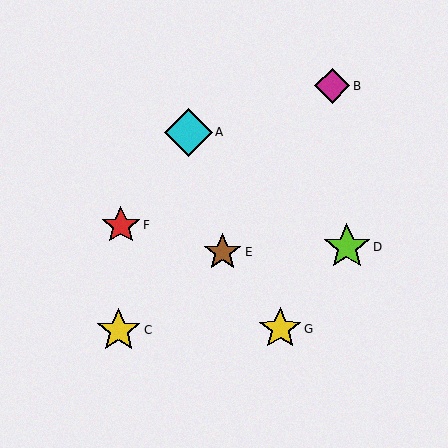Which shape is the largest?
The cyan diamond (labeled A) is the largest.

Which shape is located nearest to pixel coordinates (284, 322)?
The yellow star (labeled G) at (280, 329) is nearest to that location.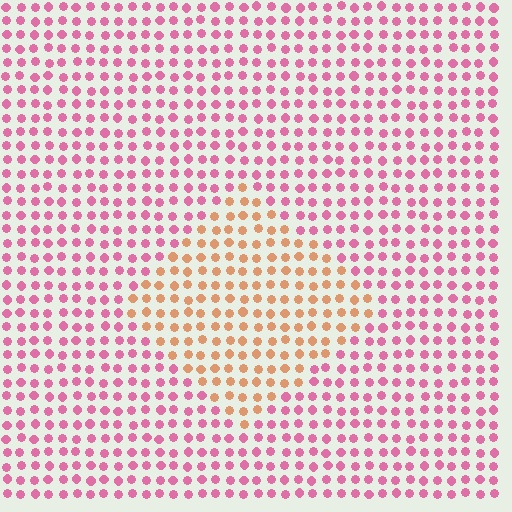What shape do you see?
I see a diamond.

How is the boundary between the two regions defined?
The boundary is defined purely by a slight shift in hue (about 53 degrees). Spacing, size, and orientation are identical on both sides.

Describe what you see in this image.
The image is filled with small pink elements in a uniform arrangement. A diamond-shaped region is visible where the elements are tinted to a slightly different hue, forming a subtle color boundary.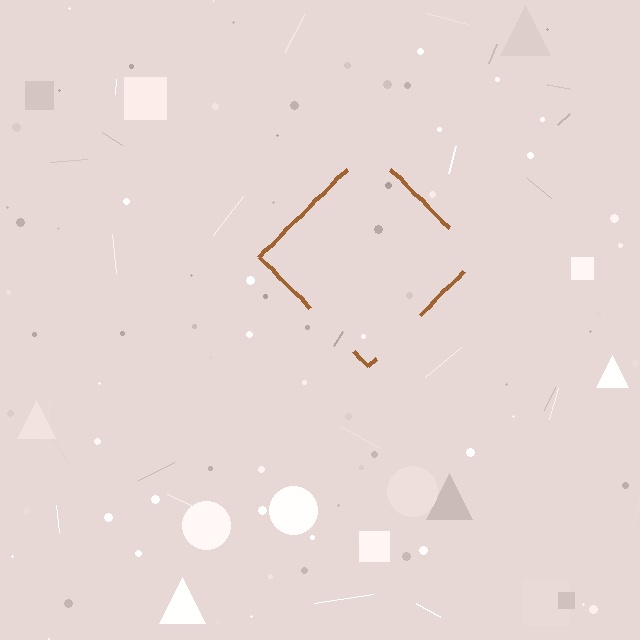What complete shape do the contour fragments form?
The contour fragments form a diamond.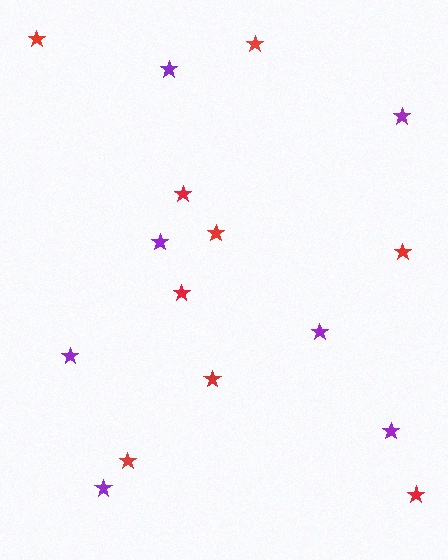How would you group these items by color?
There are 2 groups: one group of purple stars (7) and one group of red stars (9).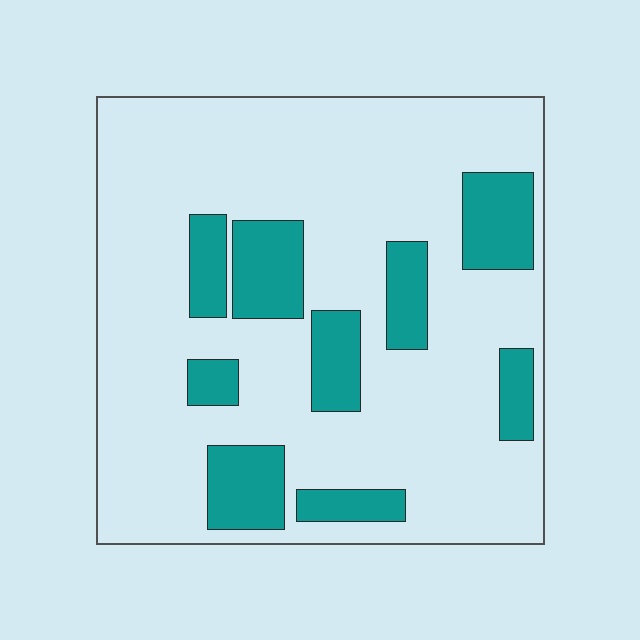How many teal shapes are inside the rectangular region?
9.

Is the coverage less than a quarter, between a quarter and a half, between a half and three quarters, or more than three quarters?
Less than a quarter.